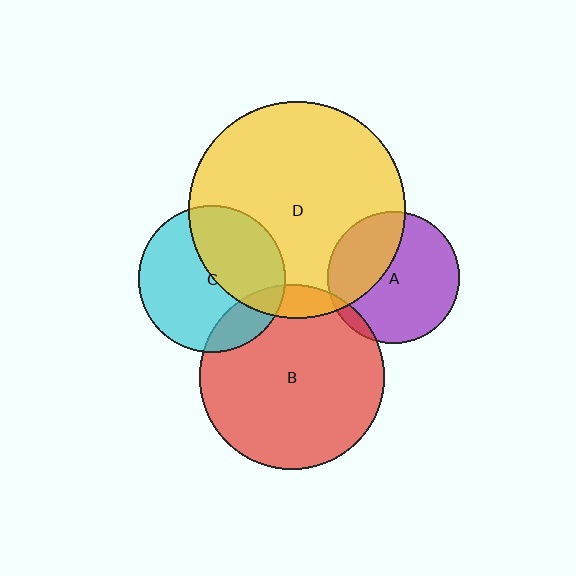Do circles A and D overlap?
Yes.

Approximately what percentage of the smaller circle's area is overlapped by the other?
Approximately 35%.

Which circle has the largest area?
Circle D (yellow).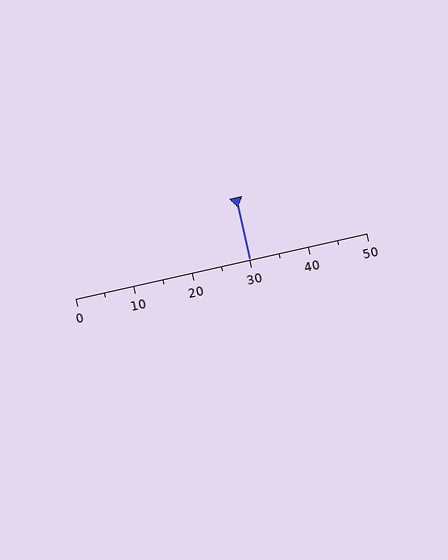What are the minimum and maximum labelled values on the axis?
The axis runs from 0 to 50.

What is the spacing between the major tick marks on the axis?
The major ticks are spaced 10 apart.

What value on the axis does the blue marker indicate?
The marker indicates approximately 30.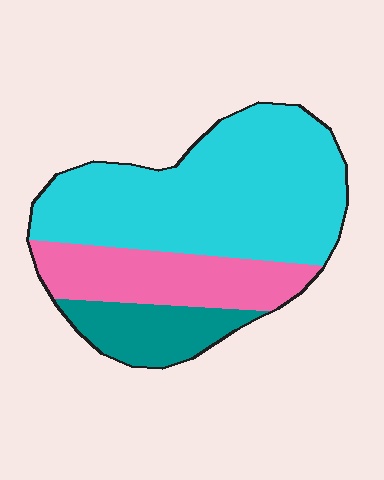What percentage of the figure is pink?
Pink takes up about one quarter (1/4) of the figure.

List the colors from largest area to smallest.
From largest to smallest: cyan, pink, teal.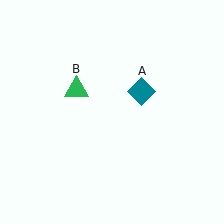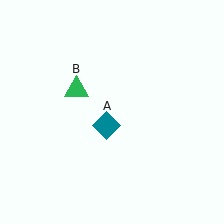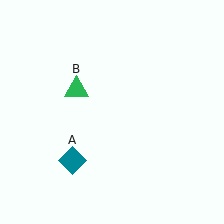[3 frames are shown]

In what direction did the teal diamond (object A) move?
The teal diamond (object A) moved down and to the left.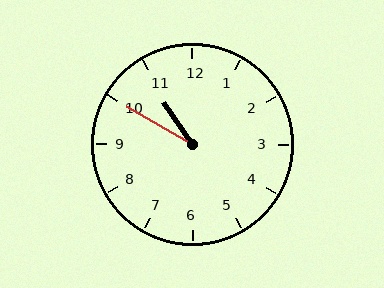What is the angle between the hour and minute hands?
Approximately 25 degrees.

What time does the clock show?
10:50.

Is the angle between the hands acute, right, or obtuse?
It is acute.